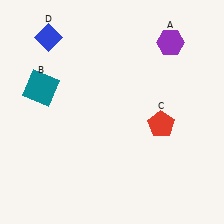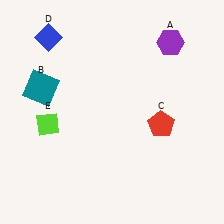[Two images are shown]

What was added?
A lime diamond (E) was added in Image 2.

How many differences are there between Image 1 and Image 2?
There is 1 difference between the two images.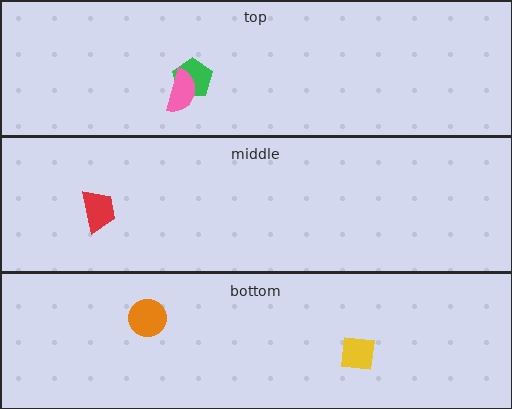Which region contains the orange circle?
The bottom region.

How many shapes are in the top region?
2.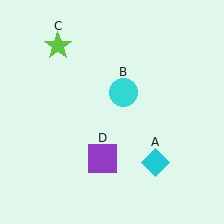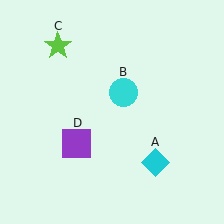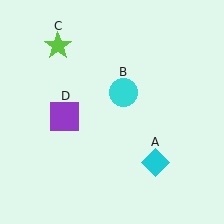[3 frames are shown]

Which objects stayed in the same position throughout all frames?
Cyan diamond (object A) and cyan circle (object B) and lime star (object C) remained stationary.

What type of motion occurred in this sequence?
The purple square (object D) rotated clockwise around the center of the scene.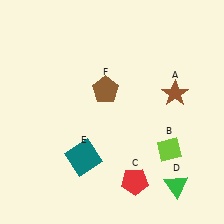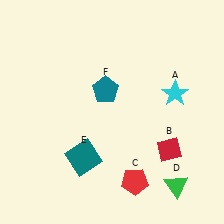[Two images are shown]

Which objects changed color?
A changed from brown to cyan. B changed from lime to red. F changed from brown to teal.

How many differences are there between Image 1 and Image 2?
There are 3 differences between the two images.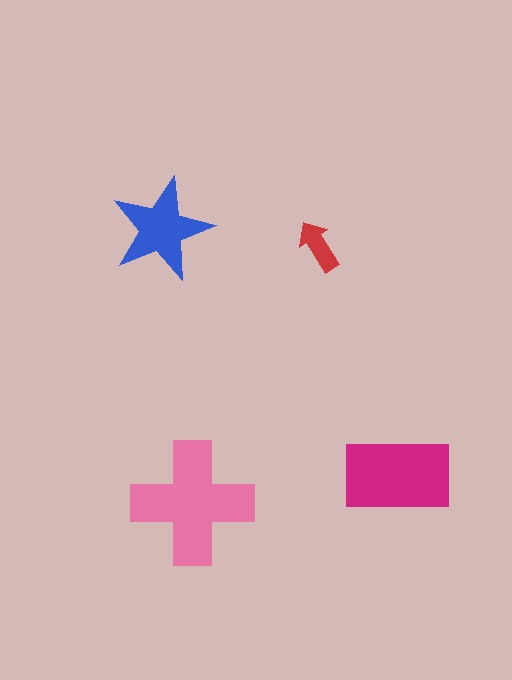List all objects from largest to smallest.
The pink cross, the magenta rectangle, the blue star, the red arrow.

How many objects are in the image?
There are 4 objects in the image.